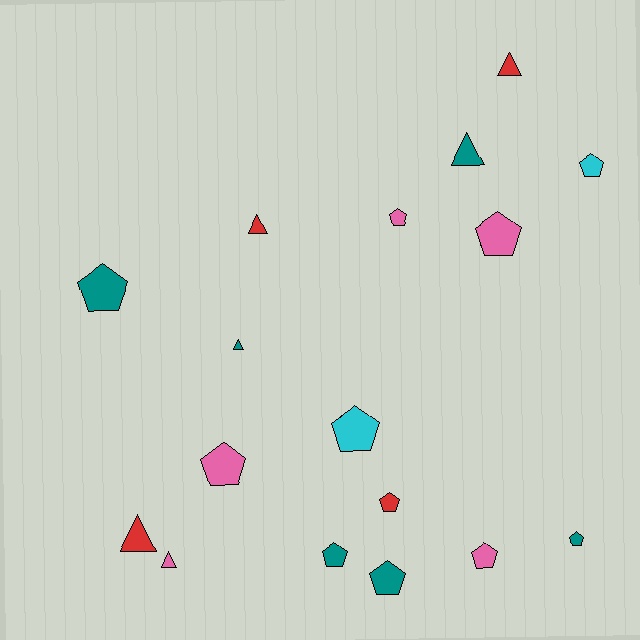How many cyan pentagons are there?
There are 2 cyan pentagons.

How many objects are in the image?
There are 17 objects.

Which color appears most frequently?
Teal, with 6 objects.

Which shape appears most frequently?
Pentagon, with 11 objects.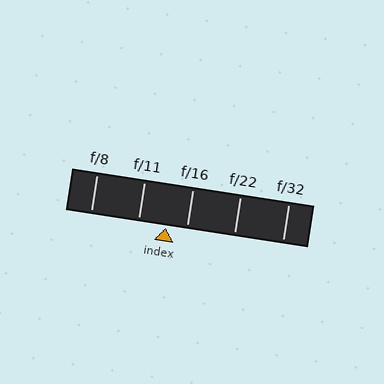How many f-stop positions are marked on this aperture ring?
There are 5 f-stop positions marked.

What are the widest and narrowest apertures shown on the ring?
The widest aperture shown is f/8 and the narrowest is f/32.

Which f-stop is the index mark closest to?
The index mark is closest to f/16.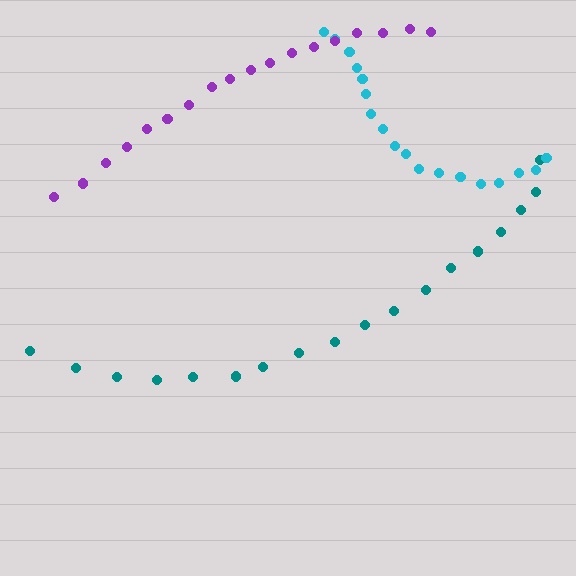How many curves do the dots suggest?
There are 3 distinct paths.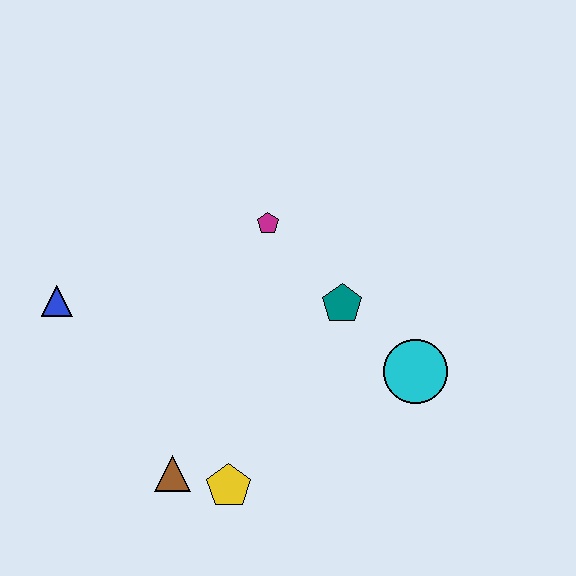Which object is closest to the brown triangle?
The yellow pentagon is closest to the brown triangle.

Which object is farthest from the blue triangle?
The cyan circle is farthest from the blue triangle.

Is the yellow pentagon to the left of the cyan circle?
Yes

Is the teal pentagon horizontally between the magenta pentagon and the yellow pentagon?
No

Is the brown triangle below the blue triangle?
Yes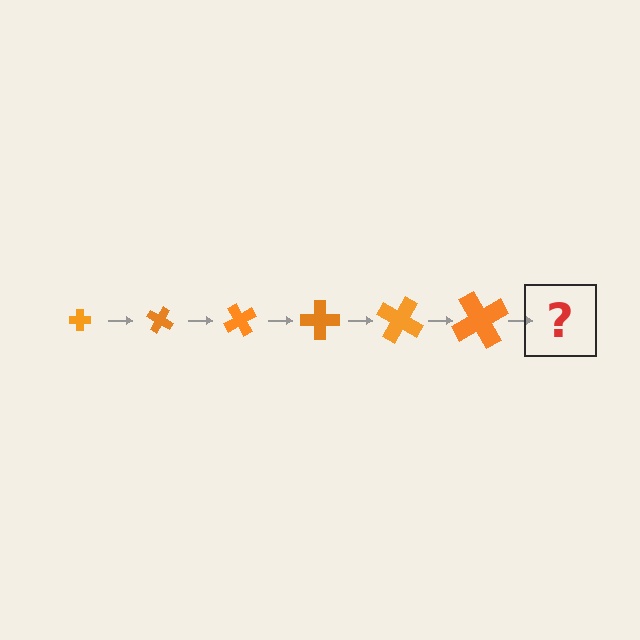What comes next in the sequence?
The next element should be a cross, larger than the previous one and rotated 180 degrees from the start.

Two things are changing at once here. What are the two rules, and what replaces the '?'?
The two rules are that the cross grows larger each step and it rotates 30 degrees each step. The '?' should be a cross, larger than the previous one and rotated 180 degrees from the start.